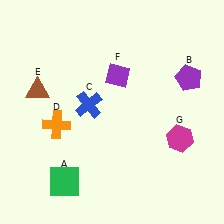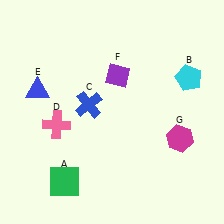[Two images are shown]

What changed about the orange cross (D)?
In Image 1, D is orange. In Image 2, it changed to pink.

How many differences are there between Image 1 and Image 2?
There are 3 differences between the two images.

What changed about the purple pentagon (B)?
In Image 1, B is purple. In Image 2, it changed to cyan.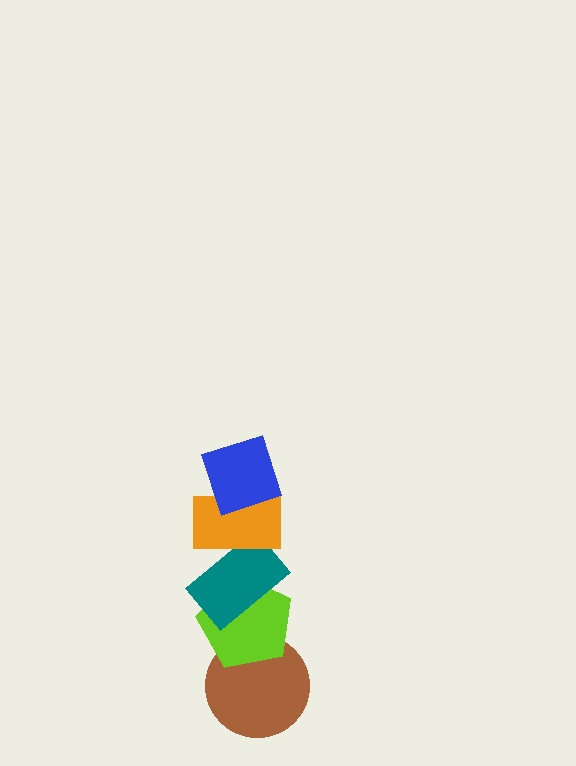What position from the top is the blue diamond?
The blue diamond is 1st from the top.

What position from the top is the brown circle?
The brown circle is 5th from the top.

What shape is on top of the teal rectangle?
The orange rectangle is on top of the teal rectangle.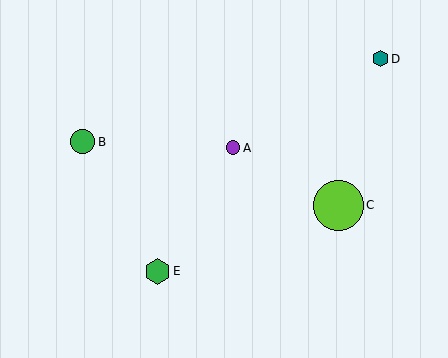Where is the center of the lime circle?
The center of the lime circle is at (338, 205).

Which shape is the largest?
The lime circle (labeled C) is the largest.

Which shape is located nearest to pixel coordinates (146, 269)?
The green hexagon (labeled E) at (158, 271) is nearest to that location.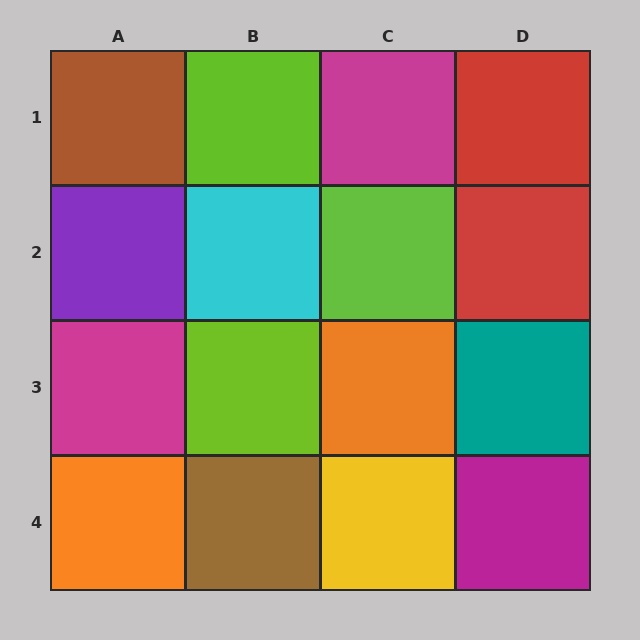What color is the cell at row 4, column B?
Brown.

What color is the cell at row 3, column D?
Teal.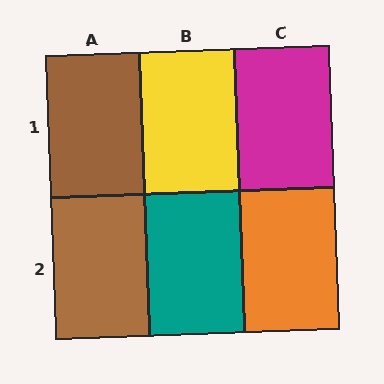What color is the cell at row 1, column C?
Magenta.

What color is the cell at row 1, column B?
Yellow.